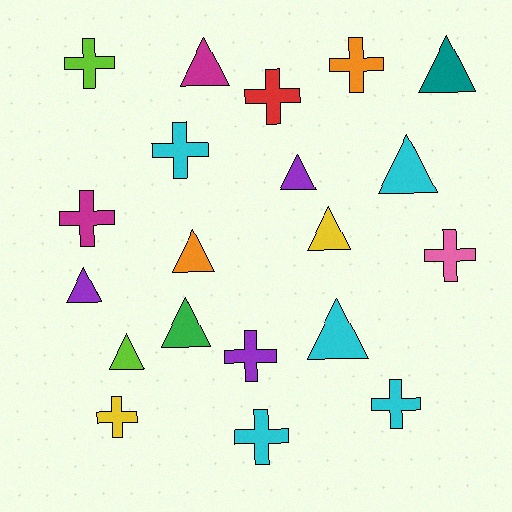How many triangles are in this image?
There are 10 triangles.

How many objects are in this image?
There are 20 objects.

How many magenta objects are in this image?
There are 2 magenta objects.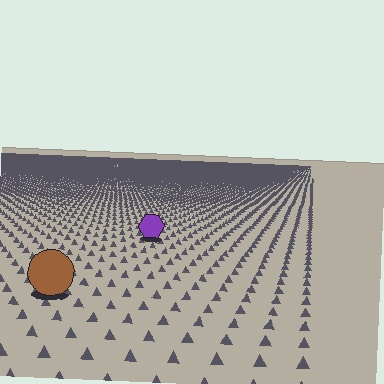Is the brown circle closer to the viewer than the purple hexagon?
Yes. The brown circle is closer — you can tell from the texture gradient: the ground texture is coarser near it.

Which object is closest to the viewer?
The brown circle is closest. The texture marks near it are larger and more spread out.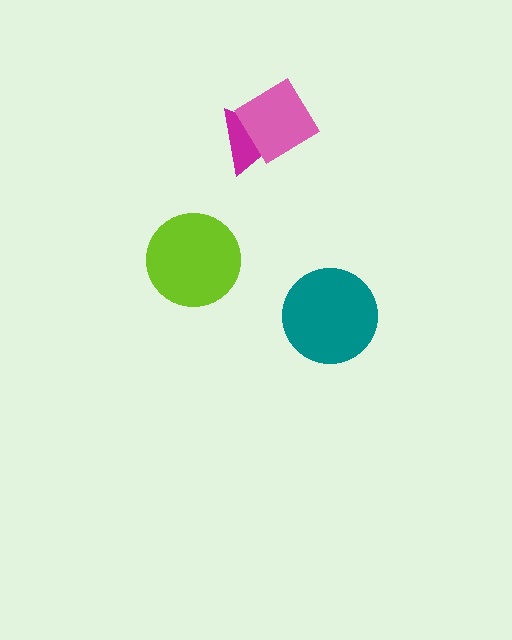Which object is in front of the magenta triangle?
The pink diamond is in front of the magenta triangle.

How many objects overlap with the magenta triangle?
1 object overlaps with the magenta triangle.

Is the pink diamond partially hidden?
No, no other shape covers it.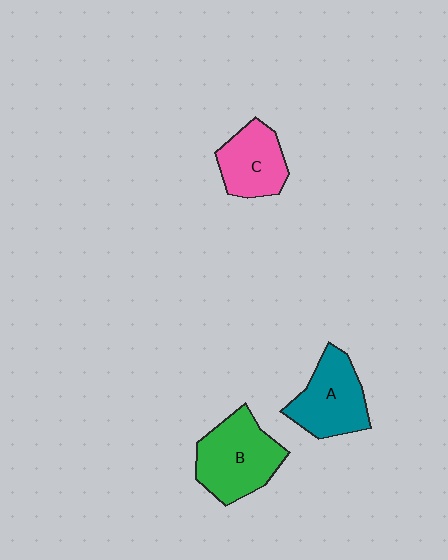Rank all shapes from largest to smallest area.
From largest to smallest: B (green), A (teal), C (pink).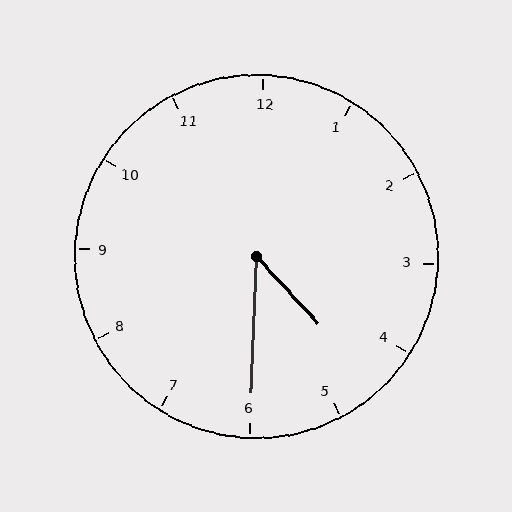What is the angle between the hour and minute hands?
Approximately 45 degrees.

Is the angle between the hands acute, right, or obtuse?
It is acute.